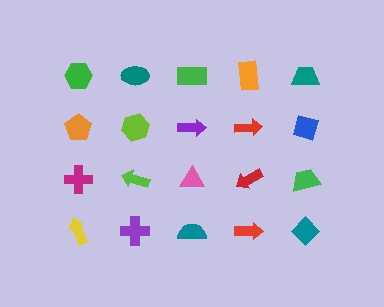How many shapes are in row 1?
5 shapes.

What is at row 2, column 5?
A blue diamond.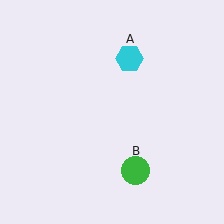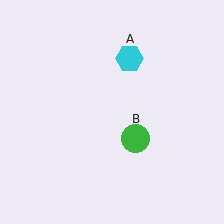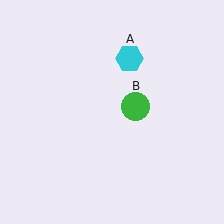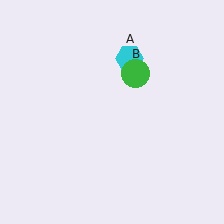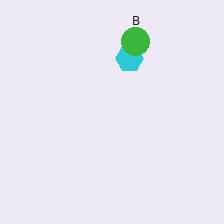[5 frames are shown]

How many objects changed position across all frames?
1 object changed position: green circle (object B).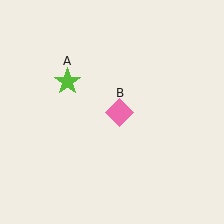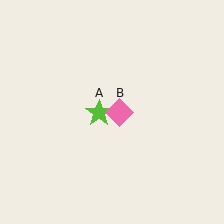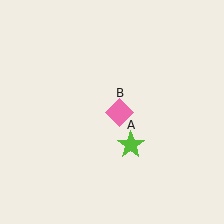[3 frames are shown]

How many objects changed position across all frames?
1 object changed position: lime star (object A).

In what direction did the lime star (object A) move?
The lime star (object A) moved down and to the right.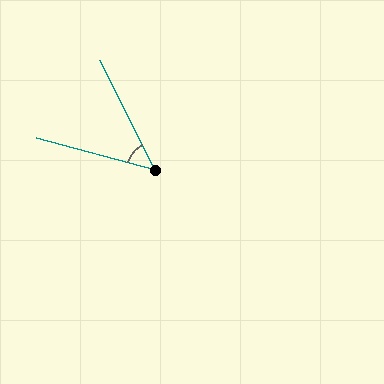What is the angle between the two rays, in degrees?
Approximately 48 degrees.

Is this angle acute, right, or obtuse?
It is acute.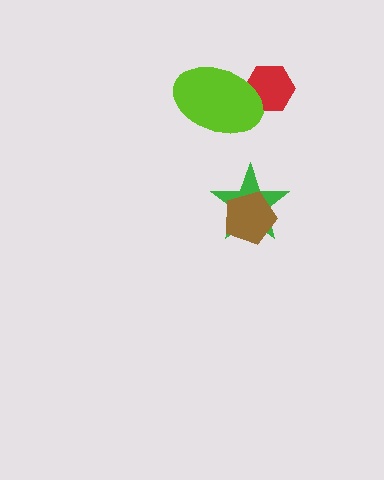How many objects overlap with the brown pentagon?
1 object overlaps with the brown pentagon.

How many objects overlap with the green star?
1 object overlaps with the green star.